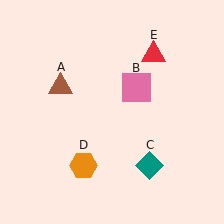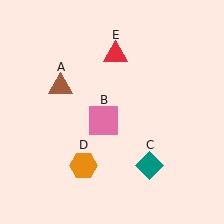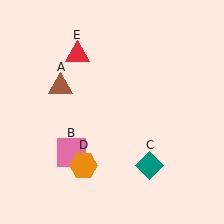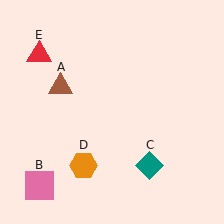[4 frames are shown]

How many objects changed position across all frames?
2 objects changed position: pink square (object B), red triangle (object E).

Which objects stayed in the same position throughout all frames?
Brown triangle (object A) and teal diamond (object C) and orange hexagon (object D) remained stationary.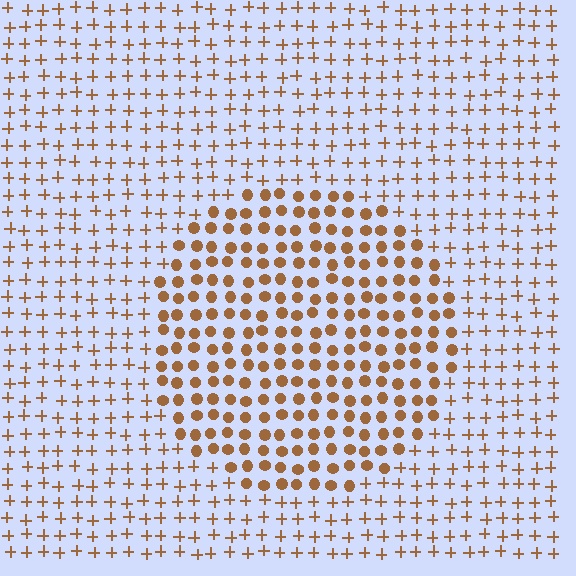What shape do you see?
I see a circle.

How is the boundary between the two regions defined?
The boundary is defined by a change in element shape: circles inside vs. plus signs outside. All elements share the same color and spacing.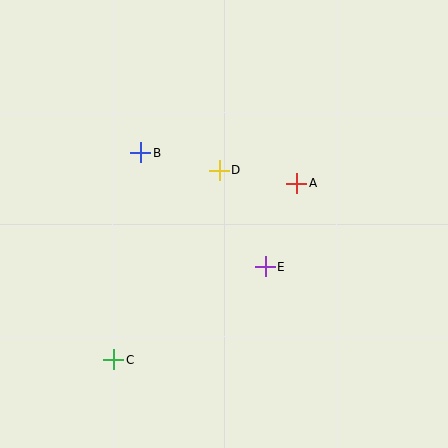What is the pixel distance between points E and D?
The distance between E and D is 107 pixels.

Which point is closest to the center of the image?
Point D at (219, 170) is closest to the center.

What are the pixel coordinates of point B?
Point B is at (141, 153).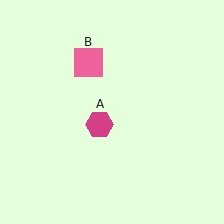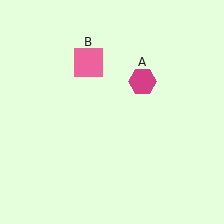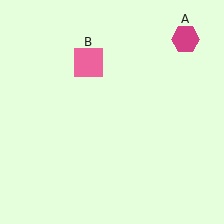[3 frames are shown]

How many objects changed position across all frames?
1 object changed position: magenta hexagon (object A).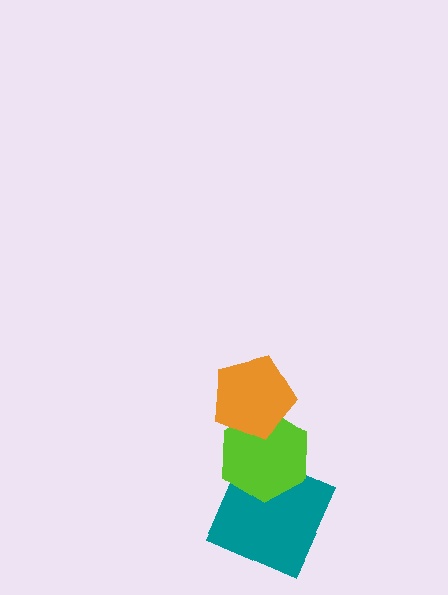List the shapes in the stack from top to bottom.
From top to bottom: the orange pentagon, the lime hexagon, the teal square.